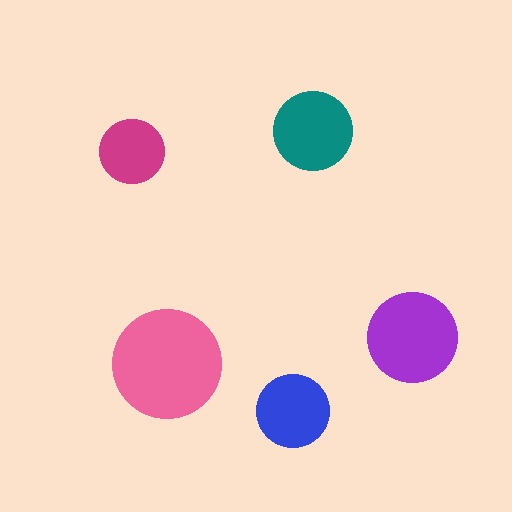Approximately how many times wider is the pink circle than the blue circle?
About 1.5 times wider.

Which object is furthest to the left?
The magenta circle is leftmost.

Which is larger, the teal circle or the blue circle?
The teal one.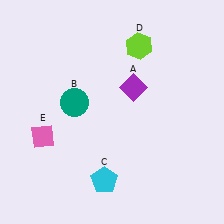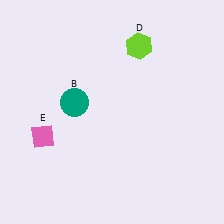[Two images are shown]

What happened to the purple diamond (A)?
The purple diamond (A) was removed in Image 2. It was in the top-right area of Image 1.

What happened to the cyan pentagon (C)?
The cyan pentagon (C) was removed in Image 2. It was in the bottom-left area of Image 1.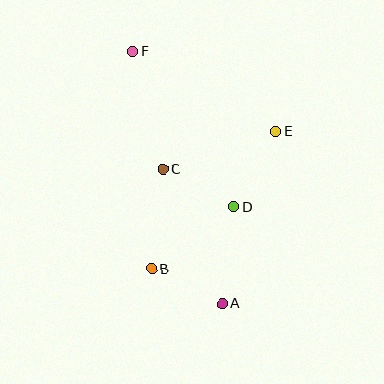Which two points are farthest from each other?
Points A and F are farthest from each other.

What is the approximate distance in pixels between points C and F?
The distance between C and F is approximately 121 pixels.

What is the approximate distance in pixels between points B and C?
The distance between B and C is approximately 100 pixels.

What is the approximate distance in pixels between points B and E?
The distance between B and E is approximately 185 pixels.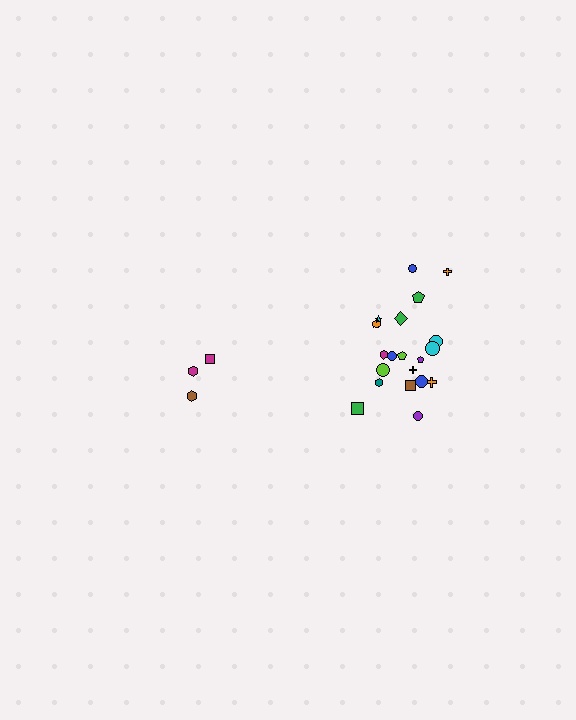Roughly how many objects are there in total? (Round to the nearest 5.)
Roughly 25 objects in total.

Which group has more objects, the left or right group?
The right group.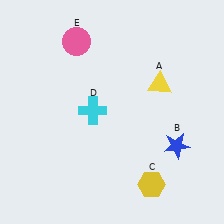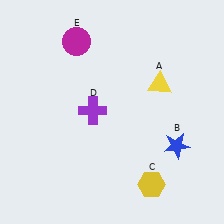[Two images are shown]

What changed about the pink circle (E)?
In Image 1, E is pink. In Image 2, it changed to magenta.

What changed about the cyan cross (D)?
In Image 1, D is cyan. In Image 2, it changed to purple.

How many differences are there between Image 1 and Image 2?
There are 2 differences between the two images.